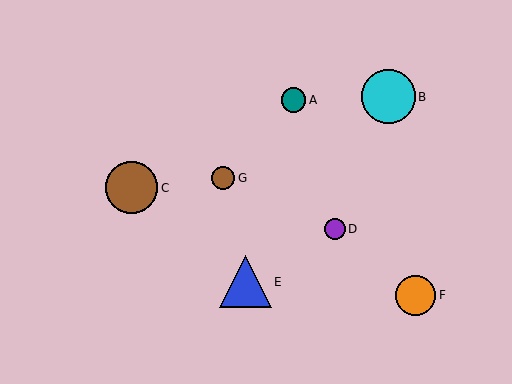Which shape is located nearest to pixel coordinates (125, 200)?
The brown circle (labeled C) at (132, 188) is nearest to that location.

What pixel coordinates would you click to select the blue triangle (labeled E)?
Click at (245, 282) to select the blue triangle E.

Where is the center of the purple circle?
The center of the purple circle is at (335, 229).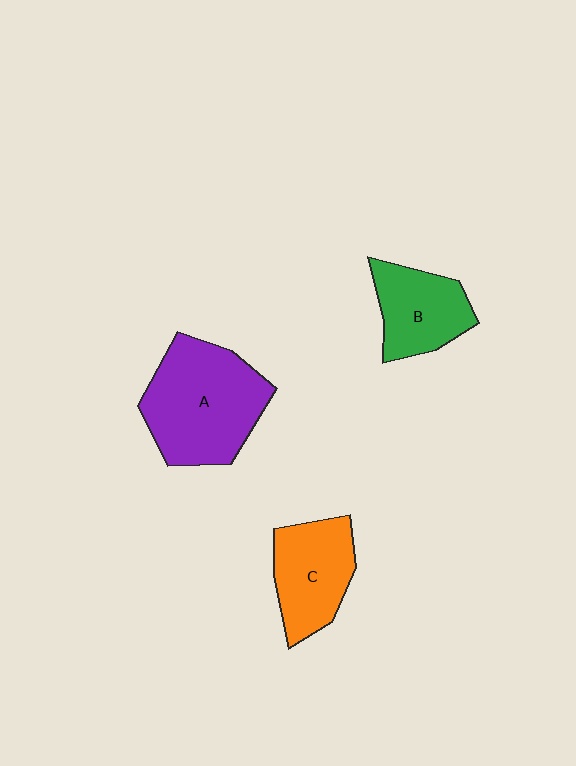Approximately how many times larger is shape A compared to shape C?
Approximately 1.5 times.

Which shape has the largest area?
Shape A (purple).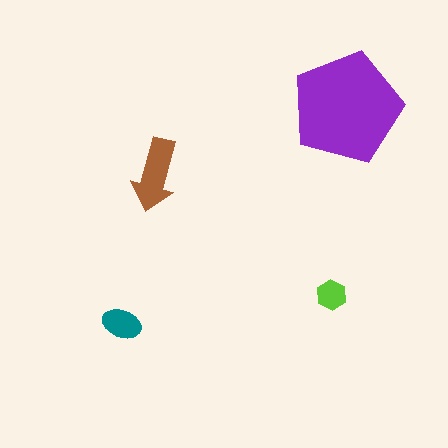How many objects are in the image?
There are 4 objects in the image.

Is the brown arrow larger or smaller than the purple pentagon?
Smaller.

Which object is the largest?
The purple pentagon.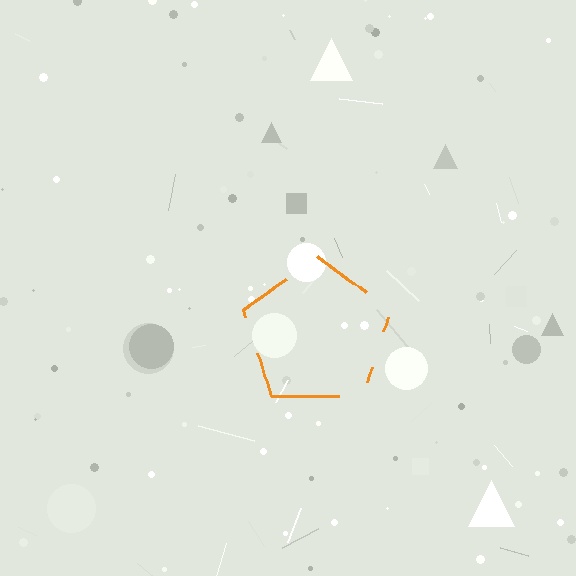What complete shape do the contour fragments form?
The contour fragments form a pentagon.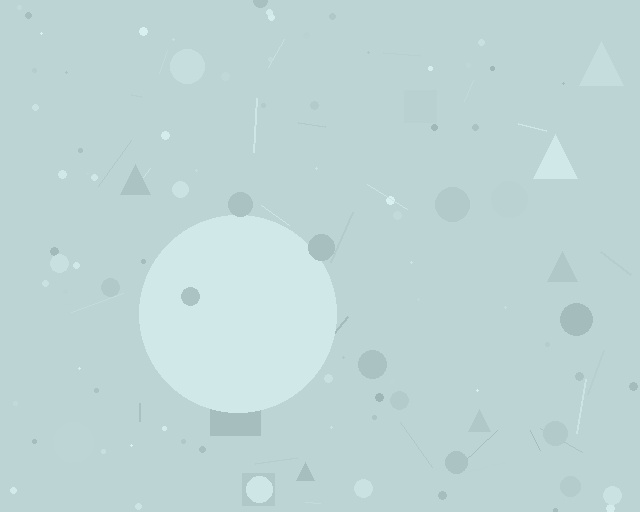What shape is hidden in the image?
A circle is hidden in the image.